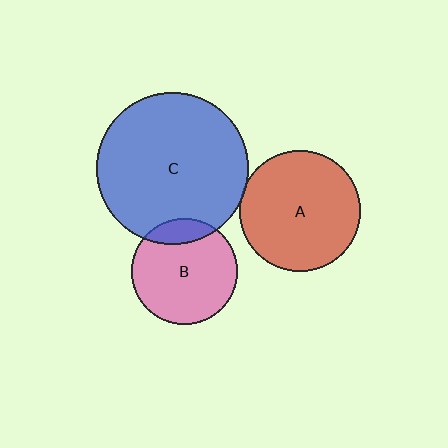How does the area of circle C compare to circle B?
Approximately 2.1 times.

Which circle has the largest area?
Circle C (blue).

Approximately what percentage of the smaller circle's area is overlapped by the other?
Approximately 5%.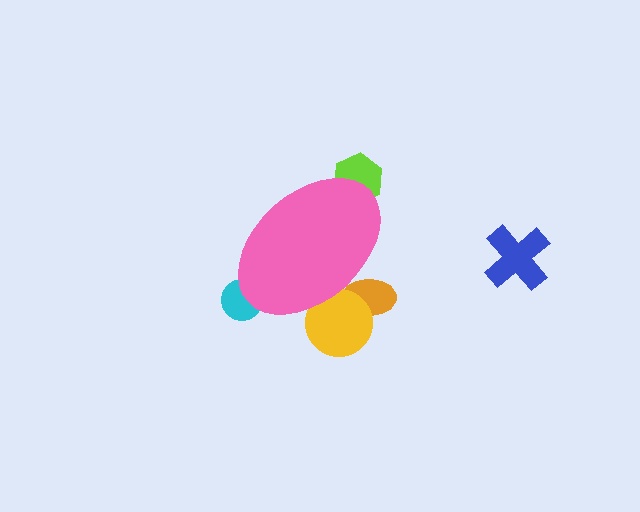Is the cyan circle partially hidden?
Yes, the cyan circle is partially hidden behind the pink ellipse.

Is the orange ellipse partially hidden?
Yes, the orange ellipse is partially hidden behind the pink ellipse.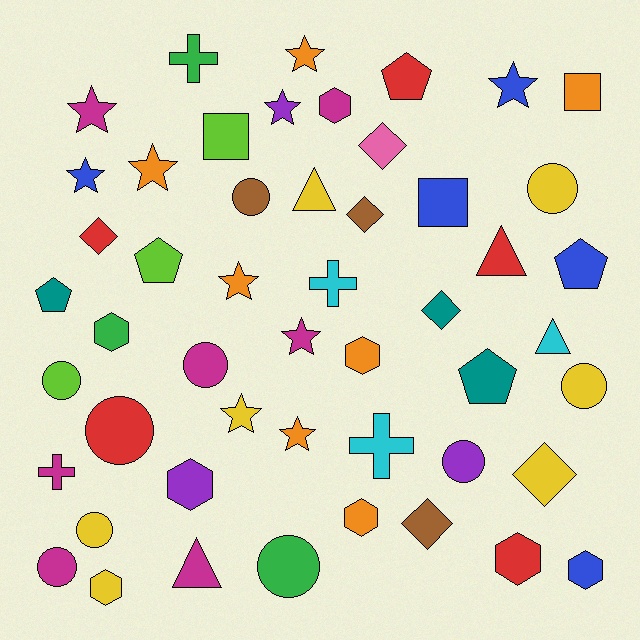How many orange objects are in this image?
There are 7 orange objects.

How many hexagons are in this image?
There are 8 hexagons.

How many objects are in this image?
There are 50 objects.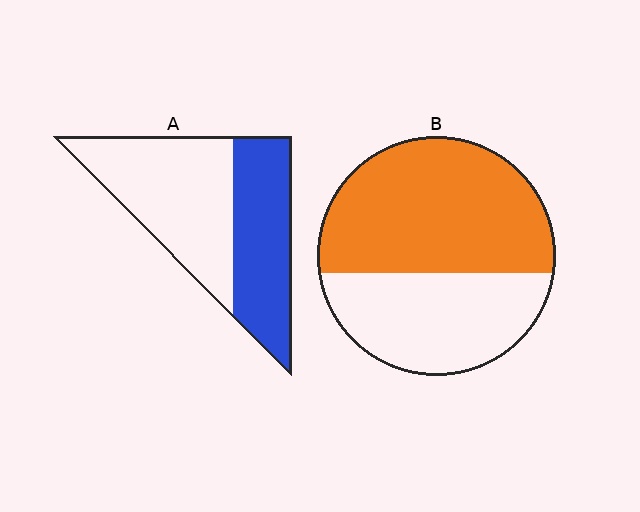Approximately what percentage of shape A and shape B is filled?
A is approximately 45% and B is approximately 60%.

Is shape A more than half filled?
No.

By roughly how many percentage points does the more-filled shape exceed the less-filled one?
By roughly 15 percentage points (B over A).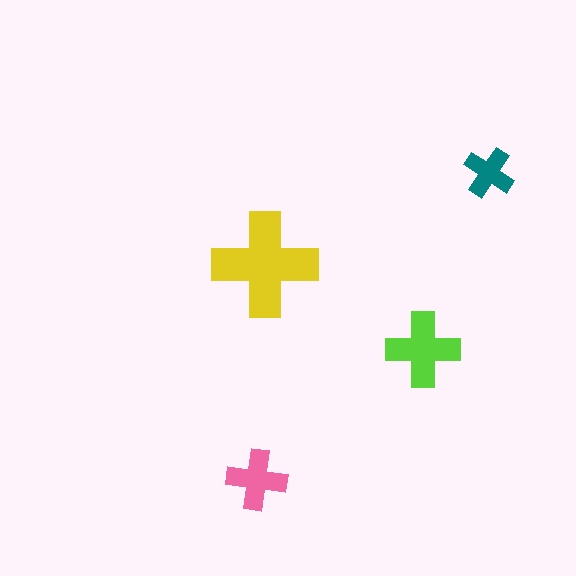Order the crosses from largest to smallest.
the yellow one, the lime one, the pink one, the teal one.